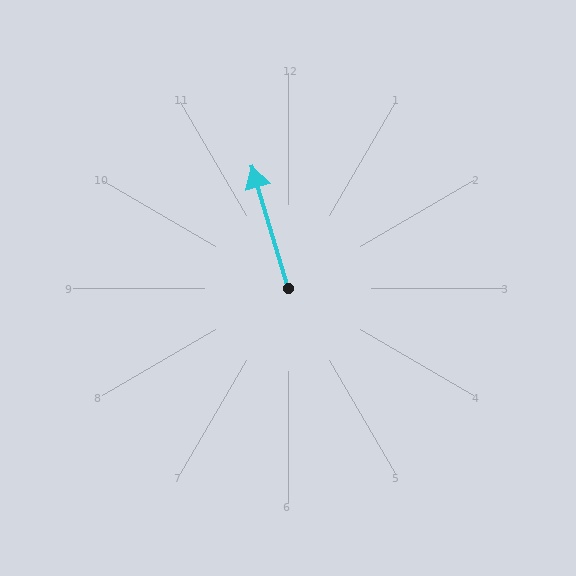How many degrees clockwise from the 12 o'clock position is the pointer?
Approximately 344 degrees.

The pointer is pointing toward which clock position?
Roughly 11 o'clock.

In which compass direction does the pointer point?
North.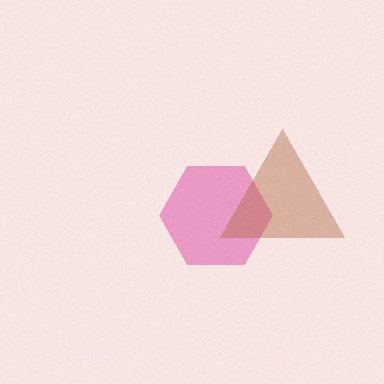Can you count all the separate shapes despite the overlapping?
Yes, there are 2 separate shapes.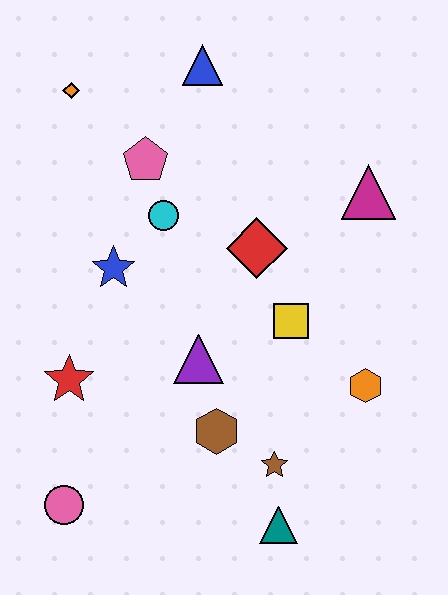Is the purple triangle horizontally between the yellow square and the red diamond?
No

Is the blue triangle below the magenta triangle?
No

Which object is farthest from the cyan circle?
The teal triangle is farthest from the cyan circle.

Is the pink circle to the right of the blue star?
No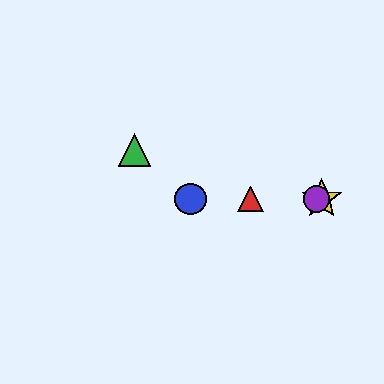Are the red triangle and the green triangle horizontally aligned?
No, the red triangle is at y≈199 and the green triangle is at y≈150.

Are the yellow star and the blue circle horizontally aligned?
Yes, both are at y≈199.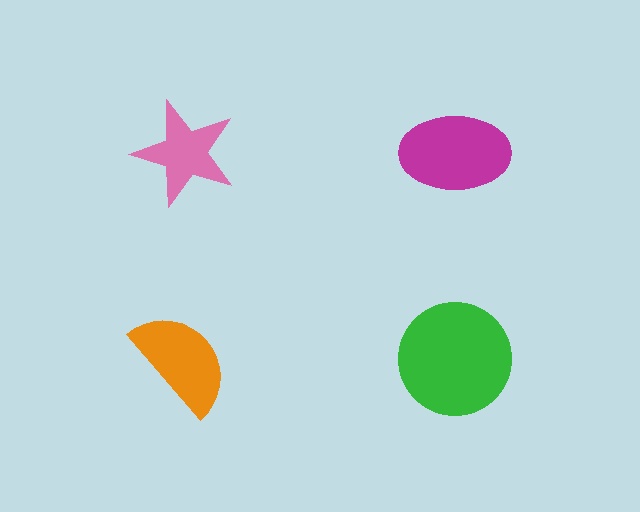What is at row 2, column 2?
A green circle.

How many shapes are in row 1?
2 shapes.